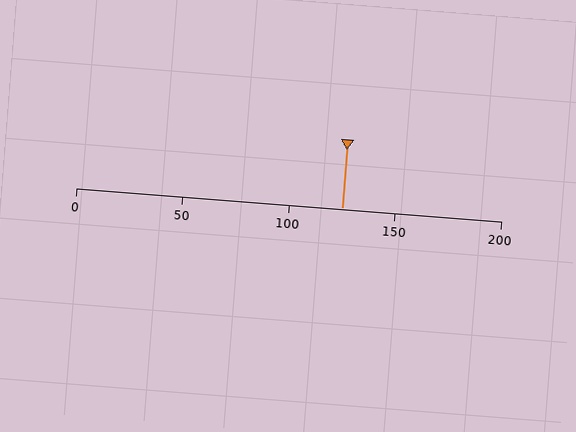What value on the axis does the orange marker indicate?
The marker indicates approximately 125.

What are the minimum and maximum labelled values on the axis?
The axis runs from 0 to 200.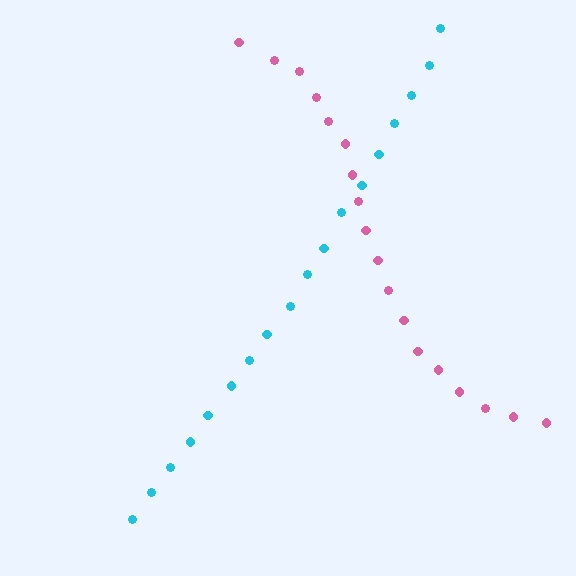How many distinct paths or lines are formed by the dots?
There are 2 distinct paths.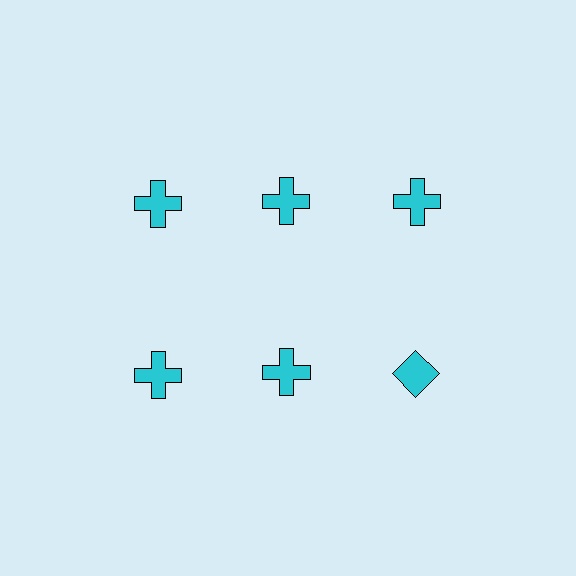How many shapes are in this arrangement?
There are 6 shapes arranged in a grid pattern.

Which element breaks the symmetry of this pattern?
The cyan diamond in the second row, center column breaks the symmetry. All other shapes are cyan crosses.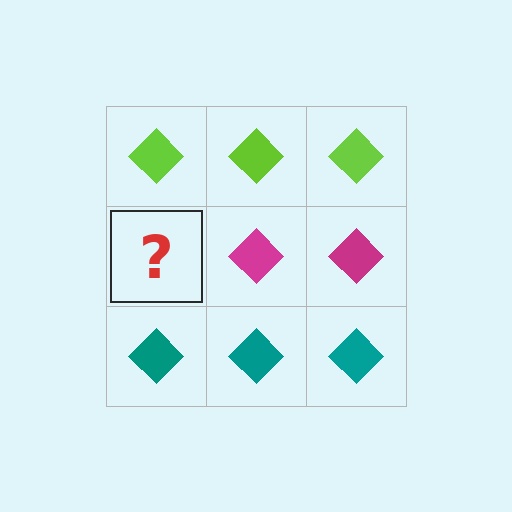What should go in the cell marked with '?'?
The missing cell should contain a magenta diamond.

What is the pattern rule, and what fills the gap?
The rule is that each row has a consistent color. The gap should be filled with a magenta diamond.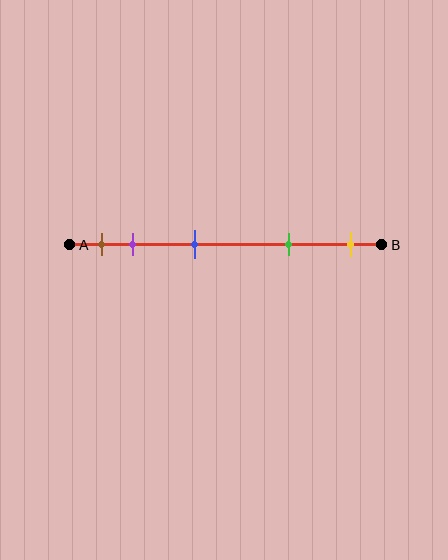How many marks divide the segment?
There are 5 marks dividing the segment.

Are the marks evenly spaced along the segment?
No, the marks are not evenly spaced.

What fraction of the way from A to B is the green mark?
The green mark is approximately 70% (0.7) of the way from A to B.